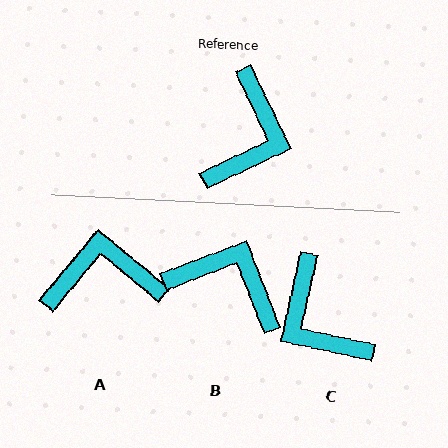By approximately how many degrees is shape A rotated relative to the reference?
Approximately 114 degrees counter-clockwise.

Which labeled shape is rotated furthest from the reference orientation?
C, about 128 degrees away.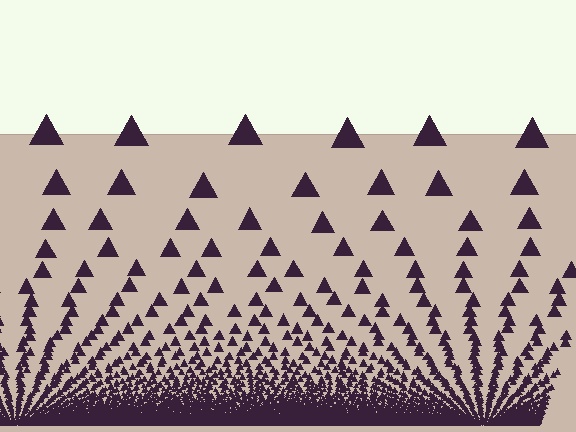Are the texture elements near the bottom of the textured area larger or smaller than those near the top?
Smaller. The gradient is inverted — elements near the bottom are smaller and denser.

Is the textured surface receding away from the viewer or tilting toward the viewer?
The surface appears to tilt toward the viewer. Texture elements get larger and sparser toward the top.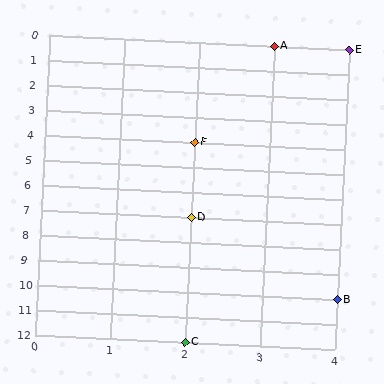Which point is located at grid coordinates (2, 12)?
Point C is at (2, 12).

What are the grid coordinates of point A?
Point A is at grid coordinates (3, 0).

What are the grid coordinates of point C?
Point C is at grid coordinates (2, 12).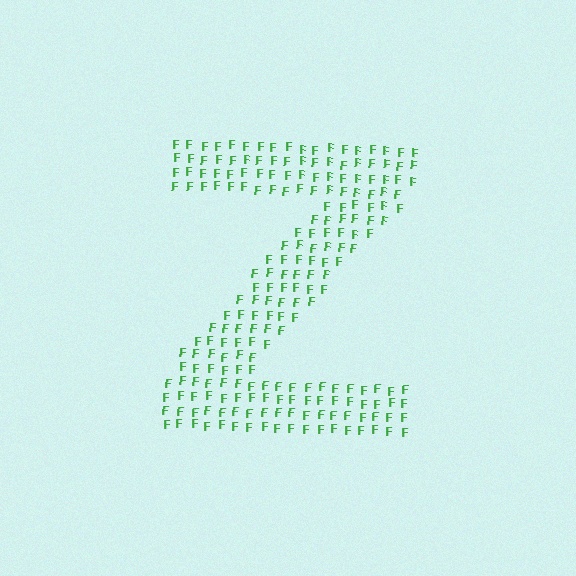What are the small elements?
The small elements are letter F's.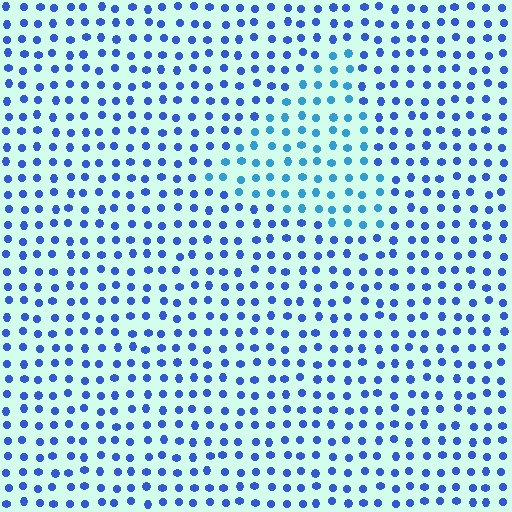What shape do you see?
I see a triangle.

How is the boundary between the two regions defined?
The boundary is defined purely by a slight shift in hue (about 26 degrees). Spacing, size, and orientation are identical on both sides.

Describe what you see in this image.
The image is filled with small blue elements in a uniform arrangement. A triangle-shaped region is visible where the elements are tinted to a slightly different hue, forming a subtle color boundary.